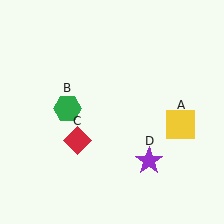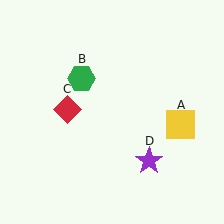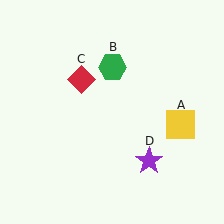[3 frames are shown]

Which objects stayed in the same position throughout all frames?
Yellow square (object A) and purple star (object D) remained stationary.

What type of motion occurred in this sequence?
The green hexagon (object B), red diamond (object C) rotated clockwise around the center of the scene.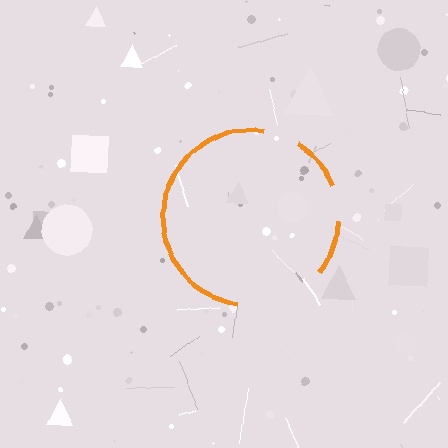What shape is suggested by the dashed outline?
The dashed outline suggests a circle.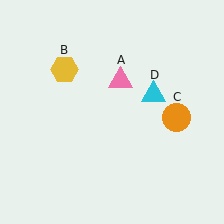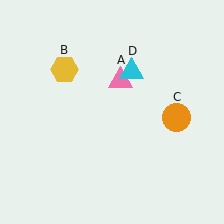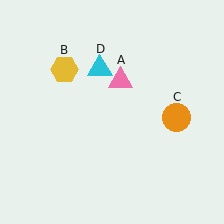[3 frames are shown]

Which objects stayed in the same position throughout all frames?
Pink triangle (object A) and yellow hexagon (object B) and orange circle (object C) remained stationary.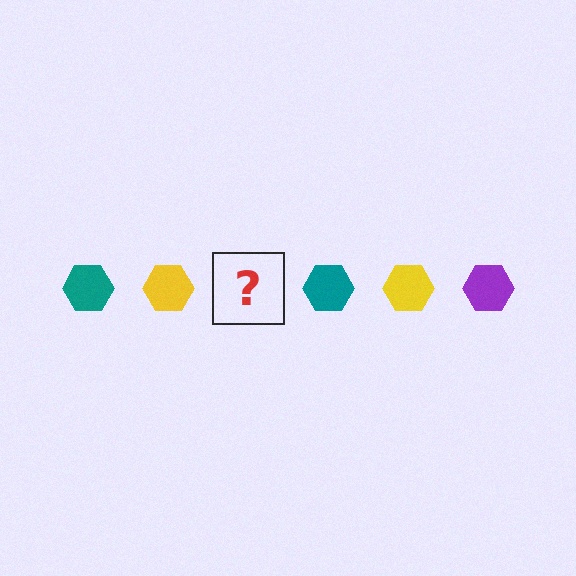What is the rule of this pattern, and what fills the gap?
The rule is that the pattern cycles through teal, yellow, purple hexagons. The gap should be filled with a purple hexagon.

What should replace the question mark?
The question mark should be replaced with a purple hexagon.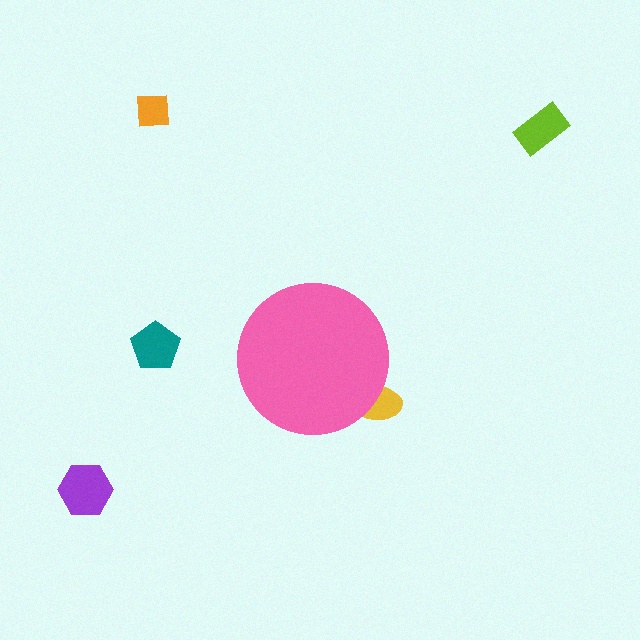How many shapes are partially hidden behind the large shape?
1 shape is partially hidden.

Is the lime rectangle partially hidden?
No, the lime rectangle is fully visible.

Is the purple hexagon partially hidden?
No, the purple hexagon is fully visible.